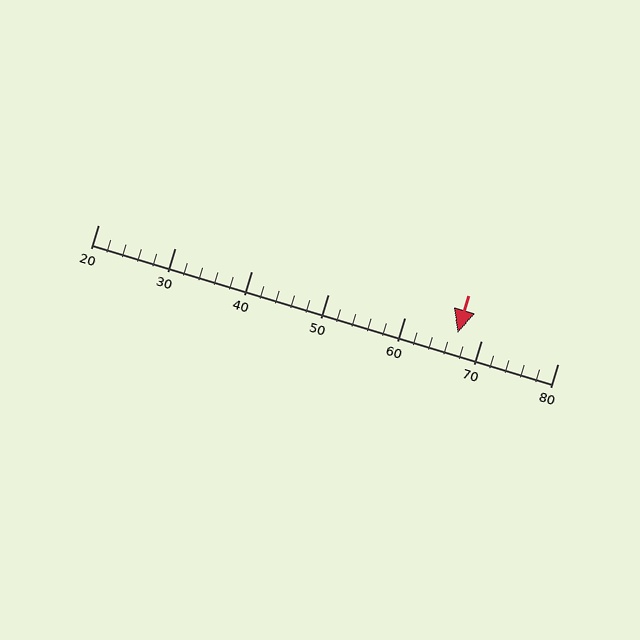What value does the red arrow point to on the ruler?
The red arrow points to approximately 67.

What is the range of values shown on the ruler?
The ruler shows values from 20 to 80.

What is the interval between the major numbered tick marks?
The major tick marks are spaced 10 units apart.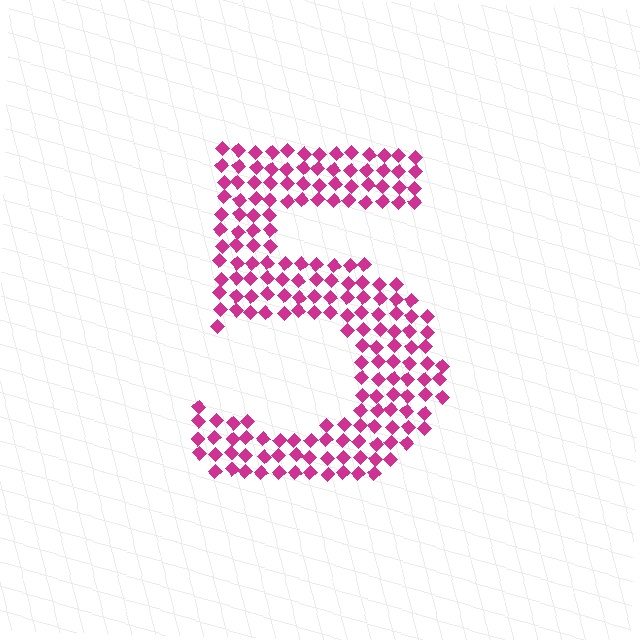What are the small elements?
The small elements are diamonds.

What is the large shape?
The large shape is the digit 5.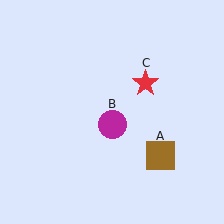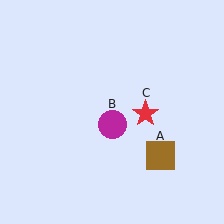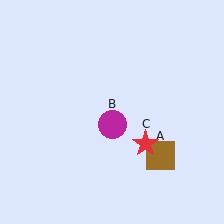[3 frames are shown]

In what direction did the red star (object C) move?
The red star (object C) moved down.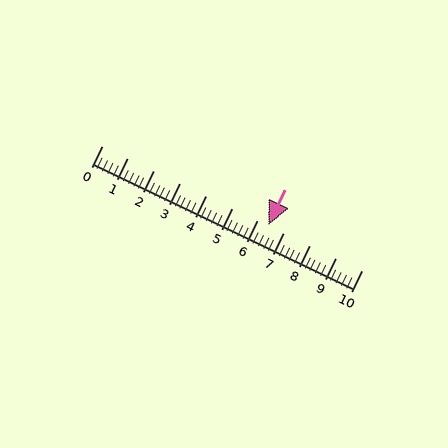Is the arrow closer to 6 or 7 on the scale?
The arrow is closer to 6.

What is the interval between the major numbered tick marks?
The major tick marks are spaced 1 units apart.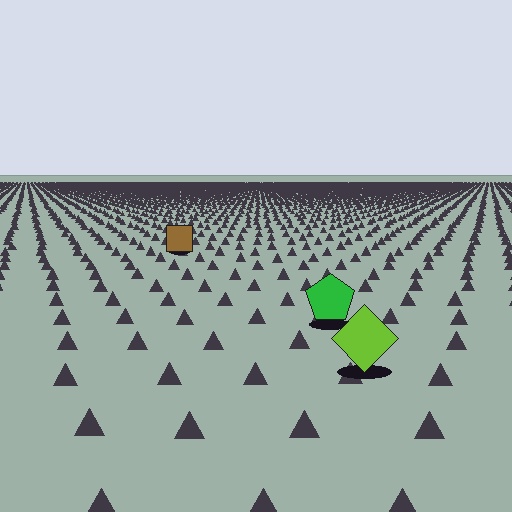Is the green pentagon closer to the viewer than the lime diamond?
No. The lime diamond is closer — you can tell from the texture gradient: the ground texture is coarser near it.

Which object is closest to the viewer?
The lime diamond is closest. The texture marks near it are larger and more spread out.